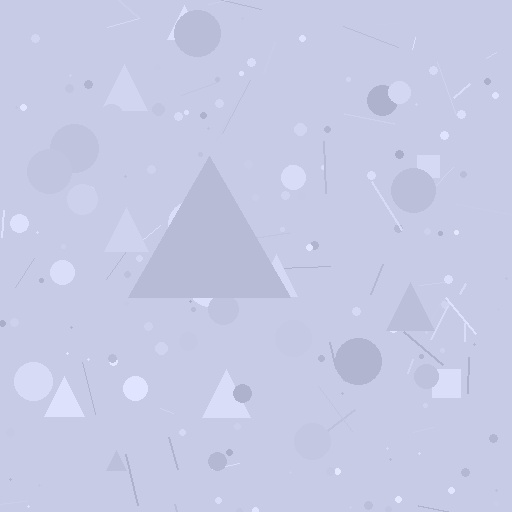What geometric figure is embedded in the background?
A triangle is embedded in the background.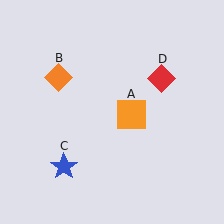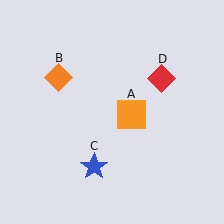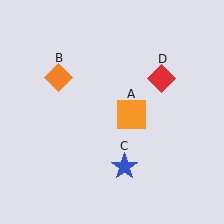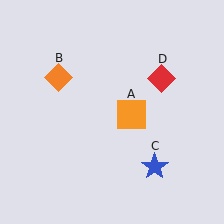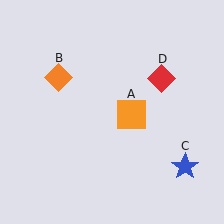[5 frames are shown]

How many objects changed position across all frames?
1 object changed position: blue star (object C).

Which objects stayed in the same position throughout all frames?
Orange square (object A) and orange diamond (object B) and red diamond (object D) remained stationary.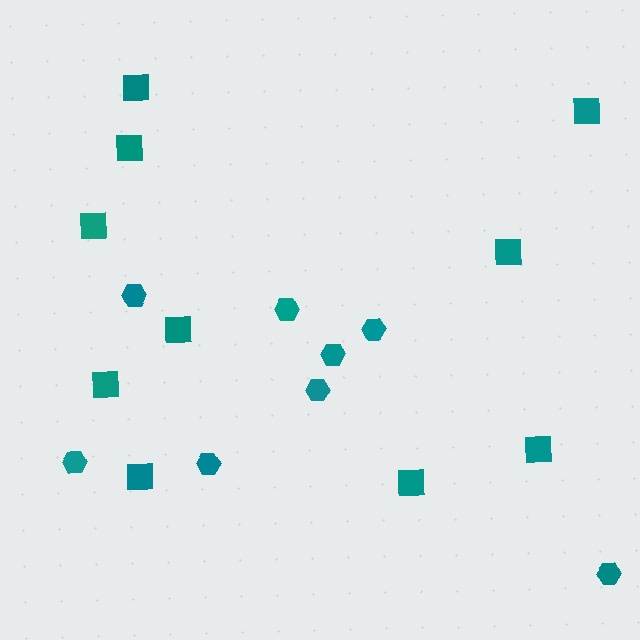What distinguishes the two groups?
There are 2 groups: one group of hexagons (8) and one group of squares (10).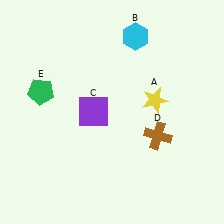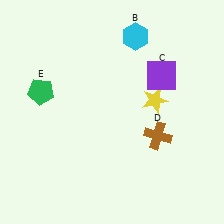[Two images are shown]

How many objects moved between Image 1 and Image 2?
1 object moved between the two images.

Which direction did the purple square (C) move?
The purple square (C) moved right.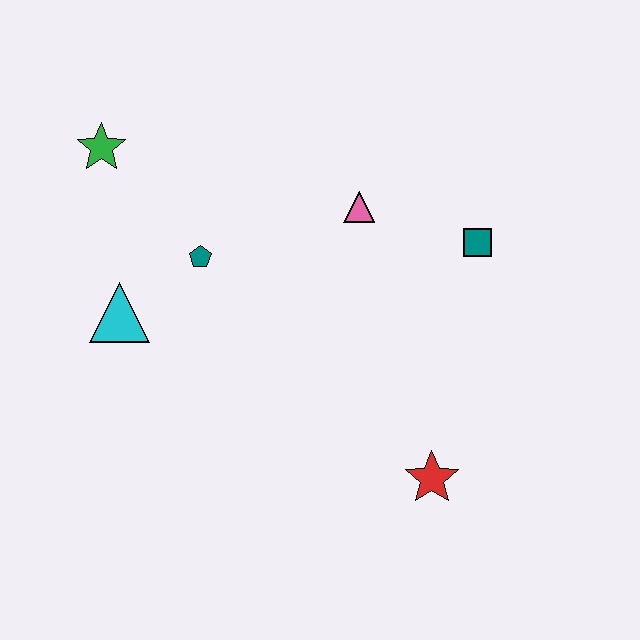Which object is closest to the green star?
The teal pentagon is closest to the green star.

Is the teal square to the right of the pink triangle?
Yes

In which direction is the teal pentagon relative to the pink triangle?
The teal pentagon is to the left of the pink triangle.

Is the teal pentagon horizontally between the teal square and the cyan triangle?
Yes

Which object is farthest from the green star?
The red star is farthest from the green star.